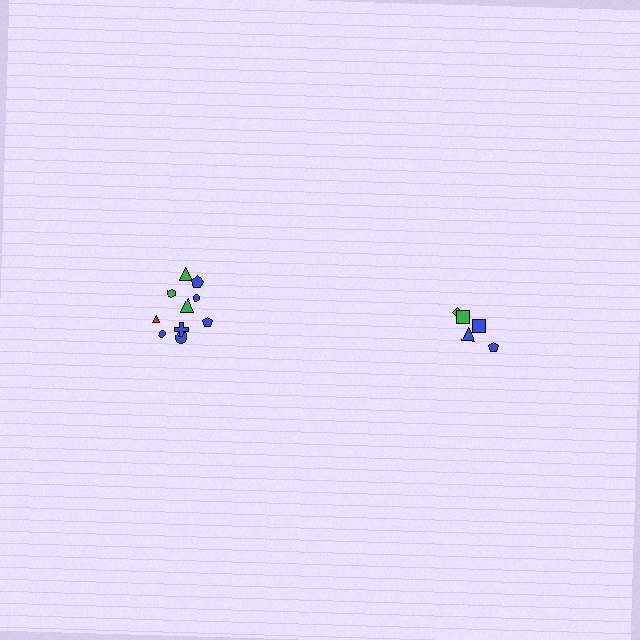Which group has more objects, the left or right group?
The left group.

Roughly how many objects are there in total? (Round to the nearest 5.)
Roughly 15 objects in total.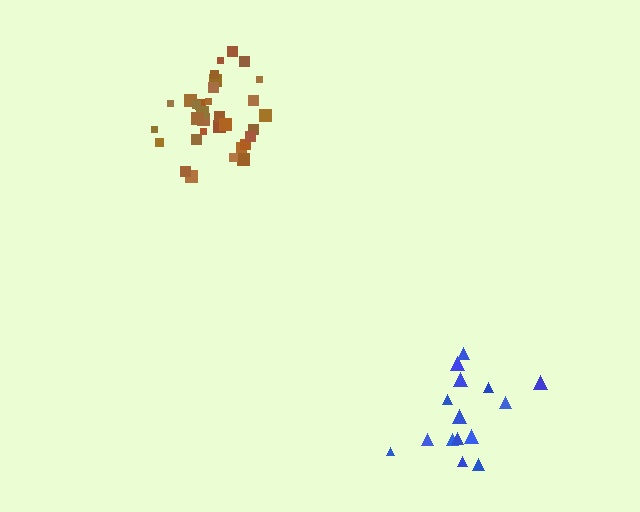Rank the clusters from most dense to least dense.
brown, blue.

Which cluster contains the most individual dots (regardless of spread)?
Brown (33).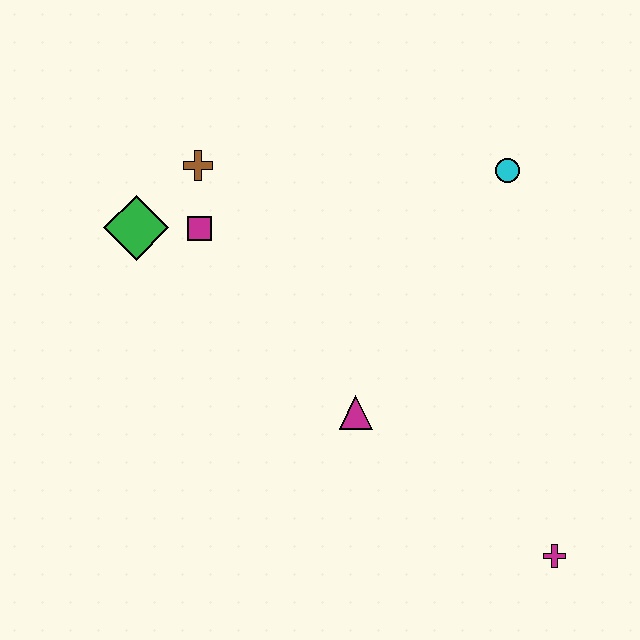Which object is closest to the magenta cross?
The magenta triangle is closest to the magenta cross.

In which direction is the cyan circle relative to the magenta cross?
The cyan circle is above the magenta cross.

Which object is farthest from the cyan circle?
The magenta cross is farthest from the cyan circle.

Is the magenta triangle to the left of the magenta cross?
Yes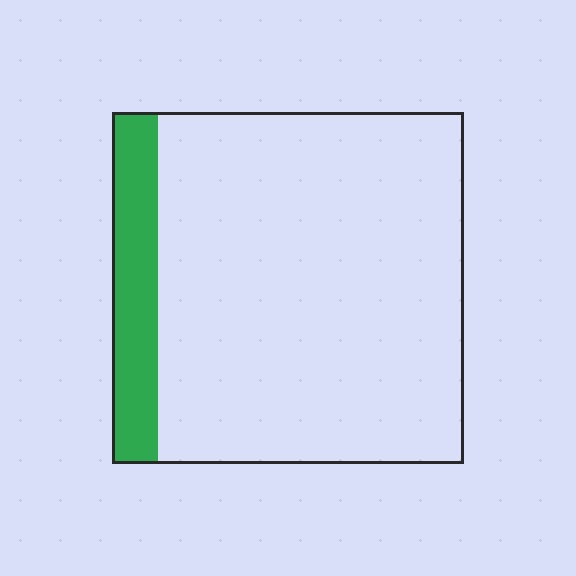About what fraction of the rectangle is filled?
About one eighth (1/8).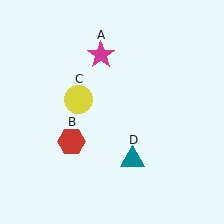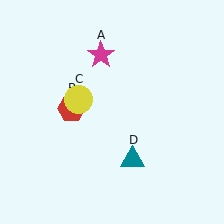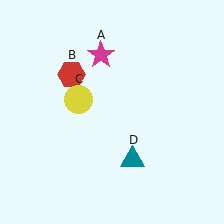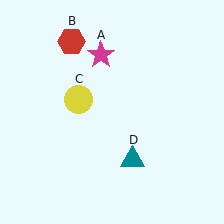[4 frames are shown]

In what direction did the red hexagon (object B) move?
The red hexagon (object B) moved up.